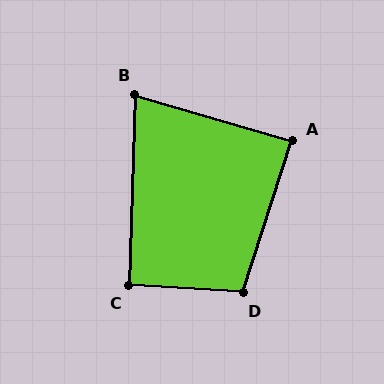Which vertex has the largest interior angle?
D, at approximately 104 degrees.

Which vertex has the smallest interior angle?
B, at approximately 76 degrees.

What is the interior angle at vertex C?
Approximately 92 degrees (approximately right).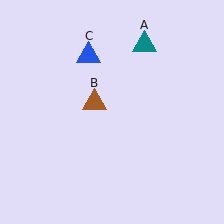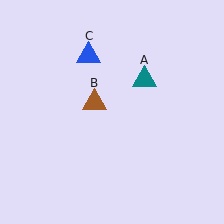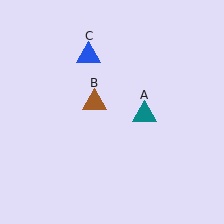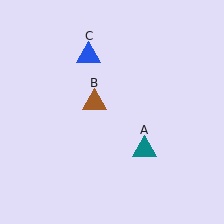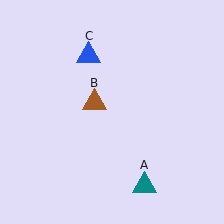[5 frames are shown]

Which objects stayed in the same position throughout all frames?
Brown triangle (object B) and blue triangle (object C) remained stationary.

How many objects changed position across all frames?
1 object changed position: teal triangle (object A).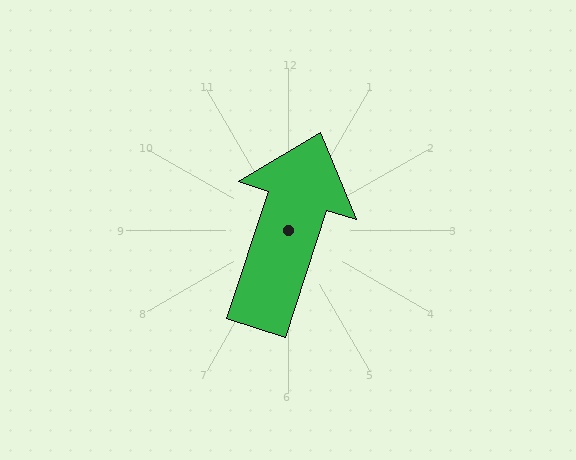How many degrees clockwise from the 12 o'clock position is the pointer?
Approximately 18 degrees.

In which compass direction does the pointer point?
North.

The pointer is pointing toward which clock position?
Roughly 1 o'clock.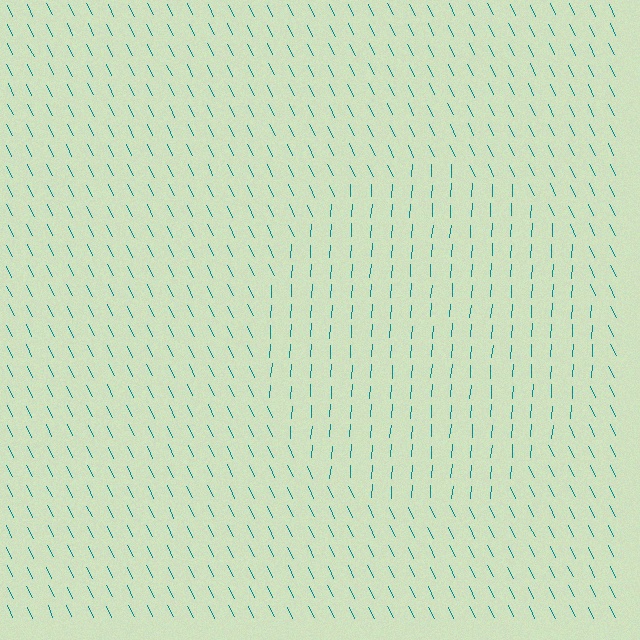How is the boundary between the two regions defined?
The boundary is defined purely by a change in line orientation (approximately 30 degrees difference). All lines are the same color and thickness.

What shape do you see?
I see a circle.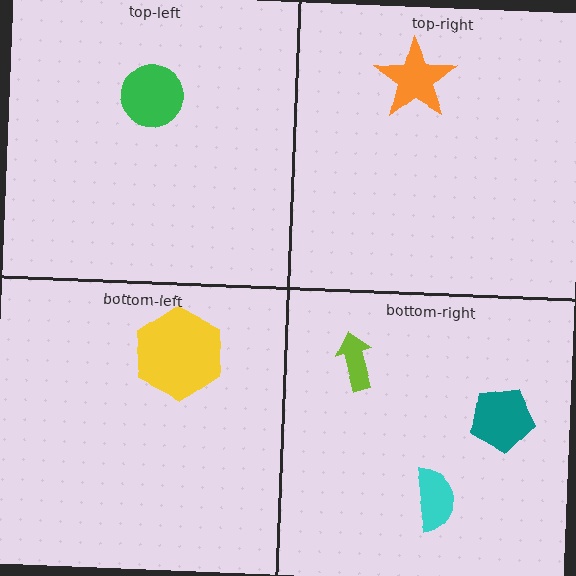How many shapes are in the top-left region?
1.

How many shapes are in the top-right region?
1.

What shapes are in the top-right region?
The orange star.